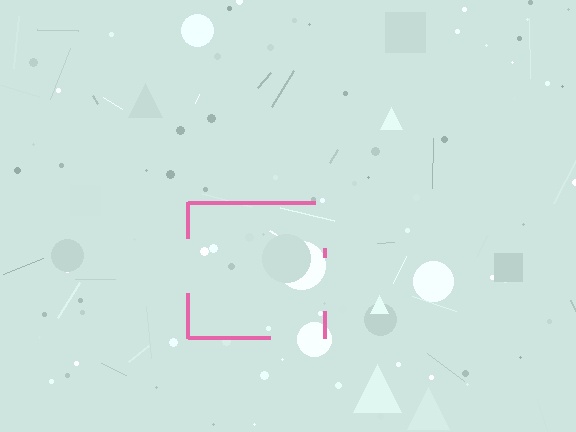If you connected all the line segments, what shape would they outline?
They would outline a square.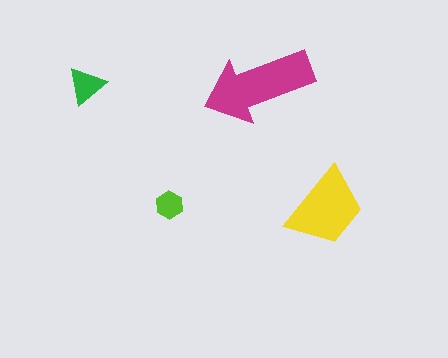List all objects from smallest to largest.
The lime hexagon, the green triangle, the yellow trapezoid, the magenta arrow.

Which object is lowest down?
The yellow trapezoid is bottommost.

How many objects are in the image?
There are 4 objects in the image.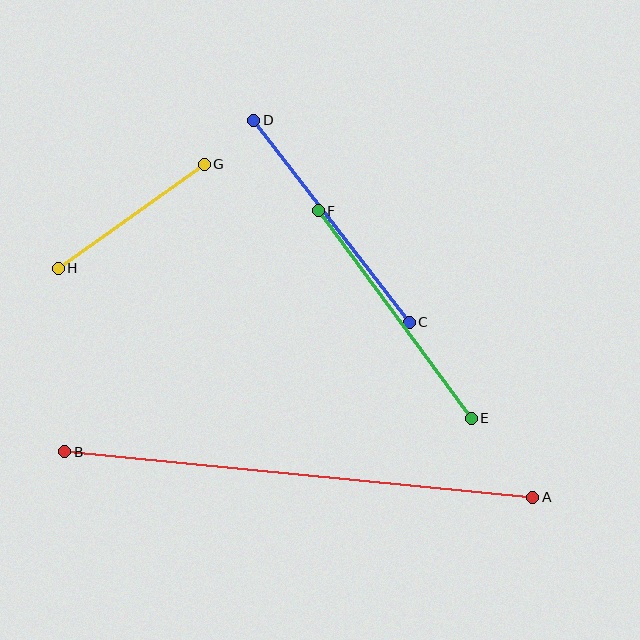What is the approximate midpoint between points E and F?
The midpoint is at approximately (395, 315) pixels.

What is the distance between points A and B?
The distance is approximately 470 pixels.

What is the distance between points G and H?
The distance is approximately 179 pixels.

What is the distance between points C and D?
The distance is approximately 255 pixels.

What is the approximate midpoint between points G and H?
The midpoint is at approximately (131, 216) pixels.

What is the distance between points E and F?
The distance is approximately 258 pixels.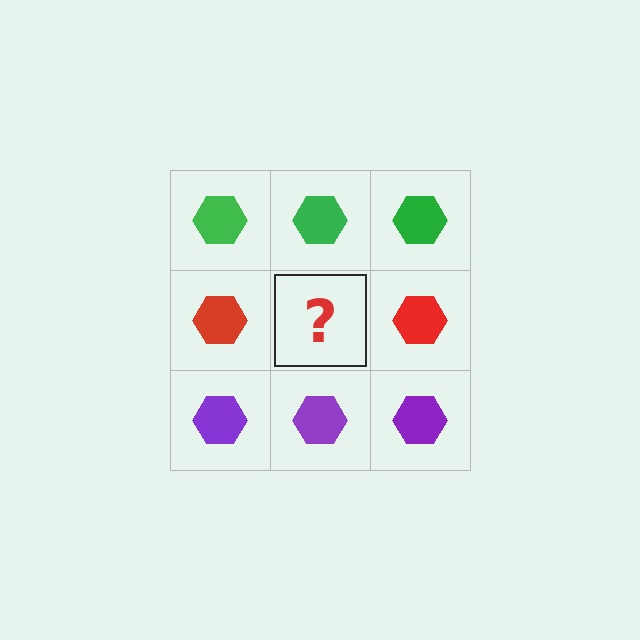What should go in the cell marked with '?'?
The missing cell should contain a red hexagon.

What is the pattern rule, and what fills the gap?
The rule is that each row has a consistent color. The gap should be filled with a red hexagon.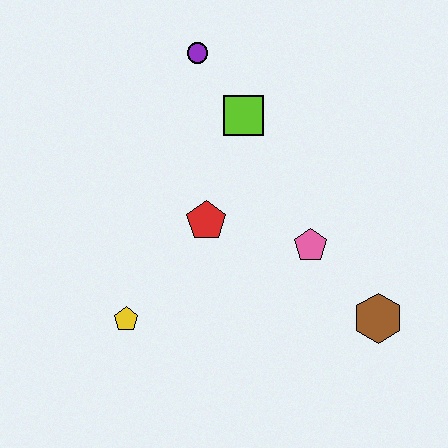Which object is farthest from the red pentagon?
The brown hexagon is farthest from the red pentagon.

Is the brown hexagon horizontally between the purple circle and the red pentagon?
No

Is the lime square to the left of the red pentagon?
No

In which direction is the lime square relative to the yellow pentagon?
The lime square is above the yellow pentagon.